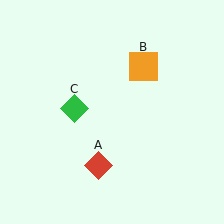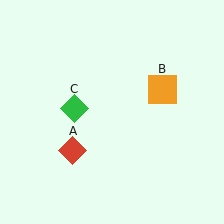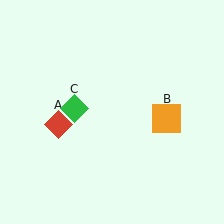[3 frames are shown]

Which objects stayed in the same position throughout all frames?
Green diamond (object C) remained stationary.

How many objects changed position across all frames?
2 objects changed position: red diamond (object A), orange square (object B).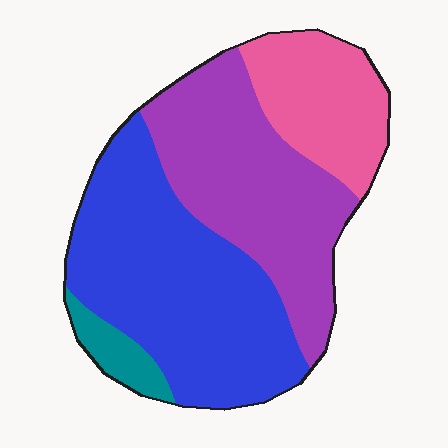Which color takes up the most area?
Blue, at roughly 40%.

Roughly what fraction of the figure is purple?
Purple covers about 35% of the figure.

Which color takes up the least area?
Teal, at roughly 5%.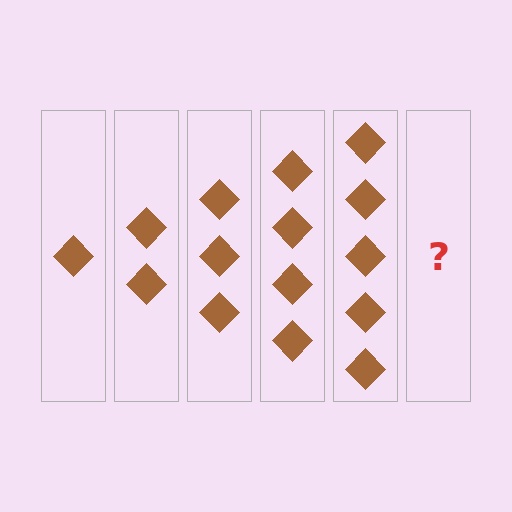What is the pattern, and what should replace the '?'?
The pattern is that each step adds one more diamond. The '?' should be 6 diamonds.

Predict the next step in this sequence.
The next step is 6 diamonds.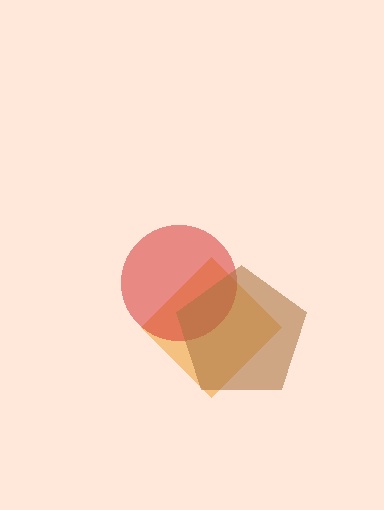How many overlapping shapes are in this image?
There are 3 overlapping shapes in the image.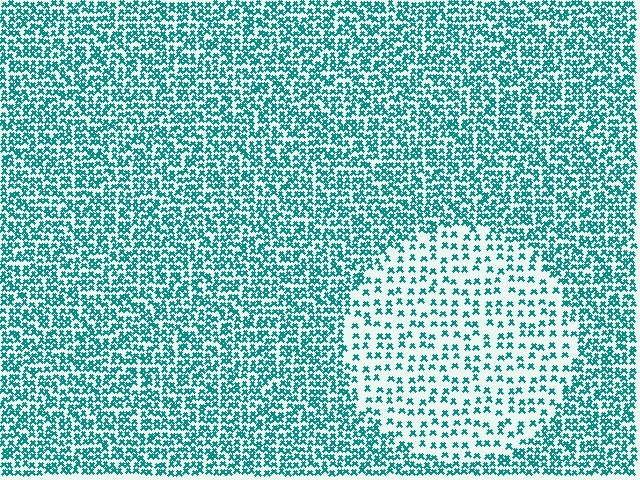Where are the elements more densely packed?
The elements are more densely packed outside the circle boundary.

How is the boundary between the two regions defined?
The boundary is defined by a change in element density (approximately 2.3x ratio). All elements are the same color, size, and shape.